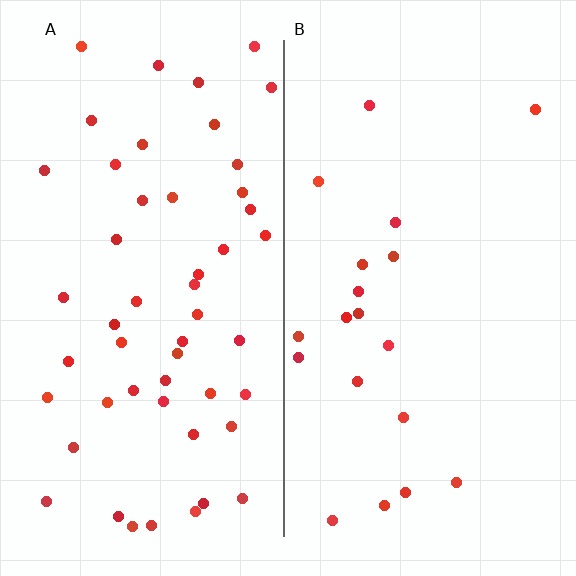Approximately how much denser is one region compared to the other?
Approximately 2.6× — region A over region B.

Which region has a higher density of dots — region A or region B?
A (the left).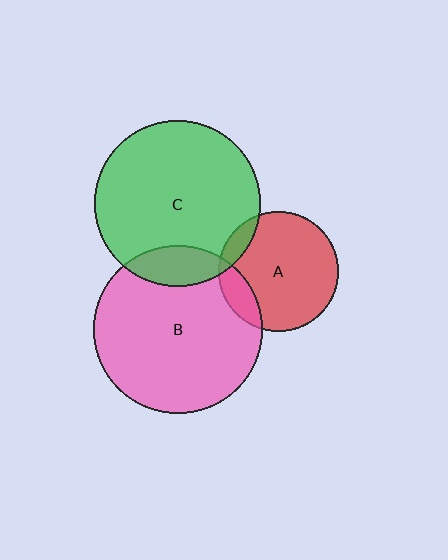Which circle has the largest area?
Circle B (pink).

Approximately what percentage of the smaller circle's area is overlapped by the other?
Approximately 15%.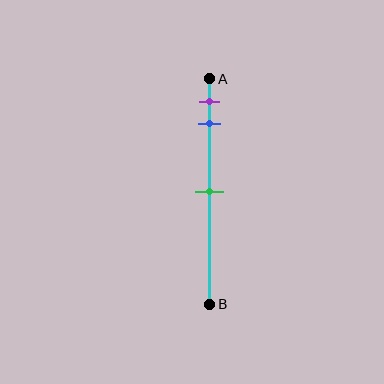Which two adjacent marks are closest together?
The purple and blue marks are the closest adjacent pair.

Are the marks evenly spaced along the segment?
No, the marks are not evenly spaced.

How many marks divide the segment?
There are 3 marks dividing the segment.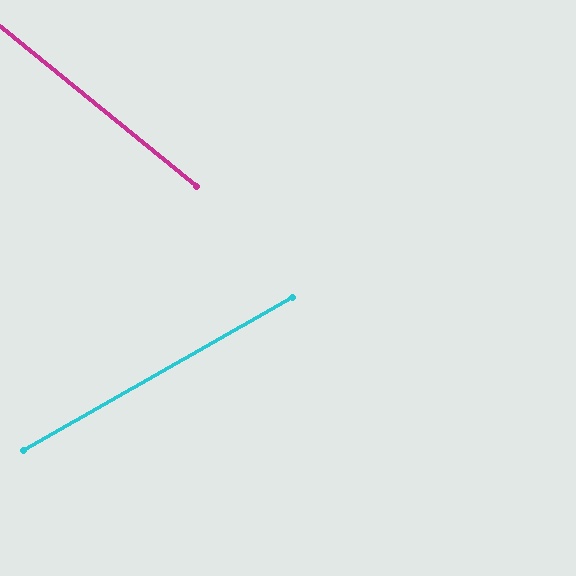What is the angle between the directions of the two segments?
Approximately 69 degrees.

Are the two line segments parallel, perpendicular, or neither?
Neither parallel nor perpendicular — they differ by about 69°.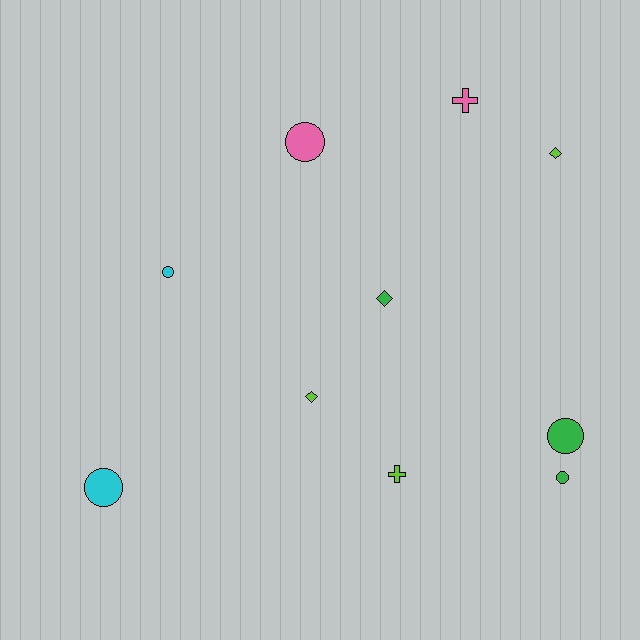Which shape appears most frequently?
Circle, with 5 objects.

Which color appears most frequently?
Green, with 3 objects.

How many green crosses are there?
There are no green crosses.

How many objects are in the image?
There are 10 objects.